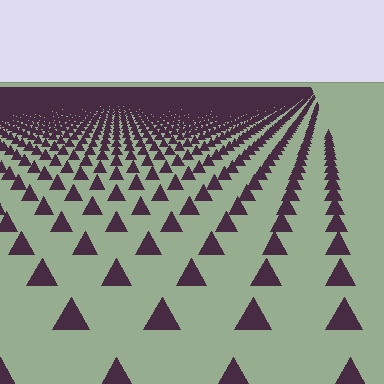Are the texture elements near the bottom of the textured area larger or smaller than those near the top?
Larger. Near the bottom, elements are closer to the viewer and appear at a bigger on-screen size.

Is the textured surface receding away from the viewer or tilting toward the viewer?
The surface is receding away from the viewer. Texture elements get smaller and denser toward the top.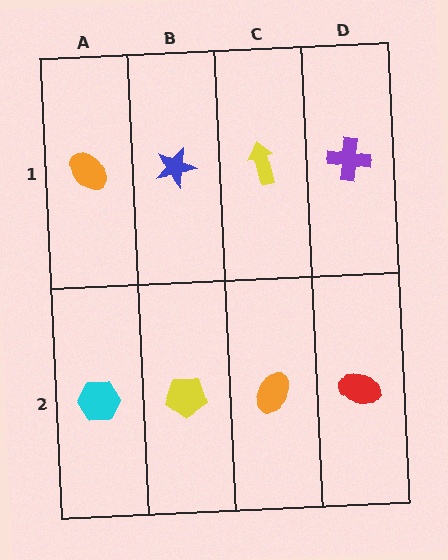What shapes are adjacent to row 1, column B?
A yellow pentagon (row 2, column B), an orange ellipse (row 1, column A), a yellow arrow (row 1, column C).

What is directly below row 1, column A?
A cyan hexagon.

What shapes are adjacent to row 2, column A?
An orange ellipse (row 1, column A), a yellow pentagon (row 2, column B).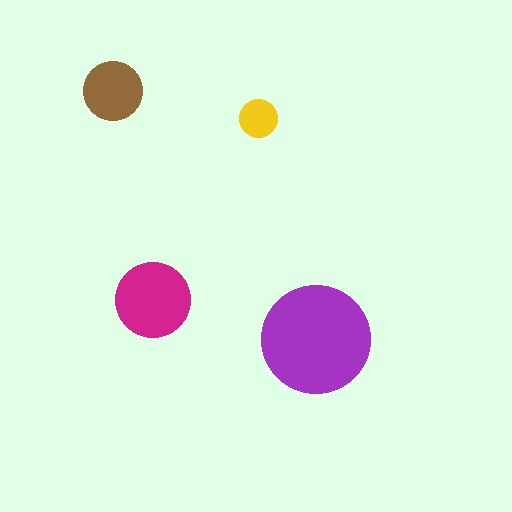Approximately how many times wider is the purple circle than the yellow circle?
About 3 times wider.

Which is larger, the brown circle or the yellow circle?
The brown one.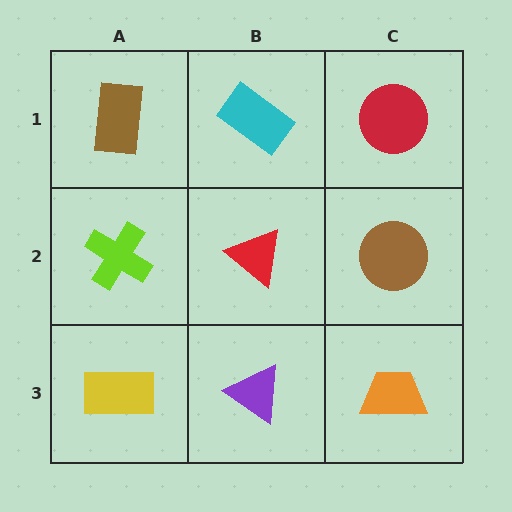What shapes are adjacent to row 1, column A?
A lime cross (row 2, column A), a cyan rectangle (row 1, column B).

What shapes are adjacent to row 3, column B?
A red triangle (row 2, column B), a yellow rectangle (row 3, column A), an orange trapezoid (row 3, column C).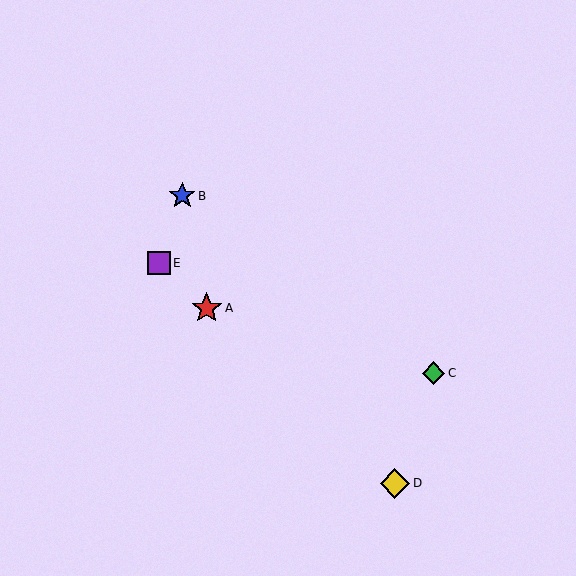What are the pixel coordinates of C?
Object C is at (434, 373).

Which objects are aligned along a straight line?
Objects A, D, E are aligned along a straight line.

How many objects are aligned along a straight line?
3 objects (A, D, E) are aligned along a straight line.